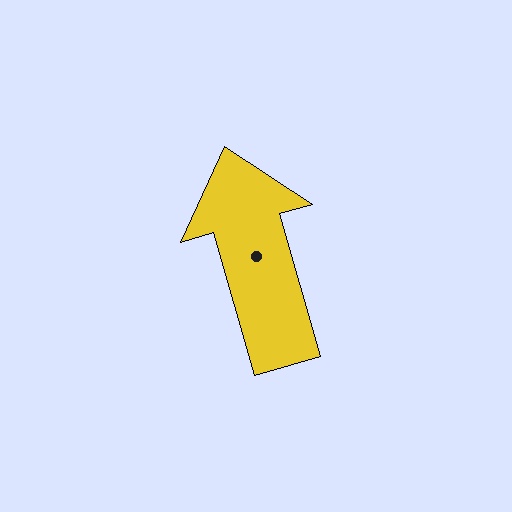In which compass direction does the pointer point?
North.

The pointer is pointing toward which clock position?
Roughly 11 o'clock.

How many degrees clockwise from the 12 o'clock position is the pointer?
Approximately 344 degrees.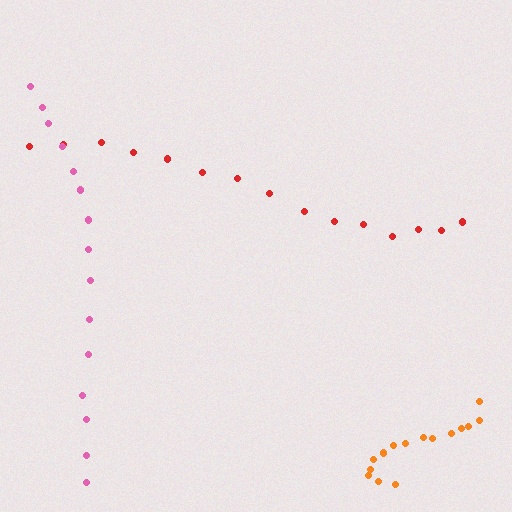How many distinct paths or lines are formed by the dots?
There are 3 distinct paths.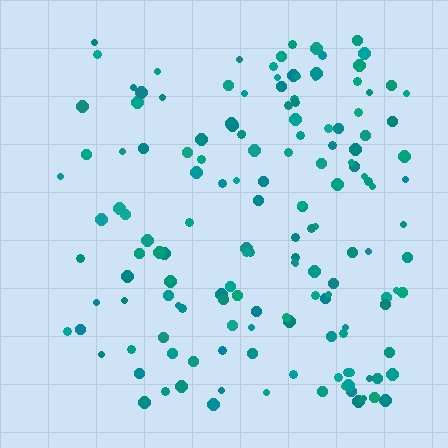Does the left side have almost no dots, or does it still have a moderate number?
Still a moderate number, just noticeably fewer than the right.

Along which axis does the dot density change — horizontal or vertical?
Horizontal.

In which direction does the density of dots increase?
From left to right, with the right side densest.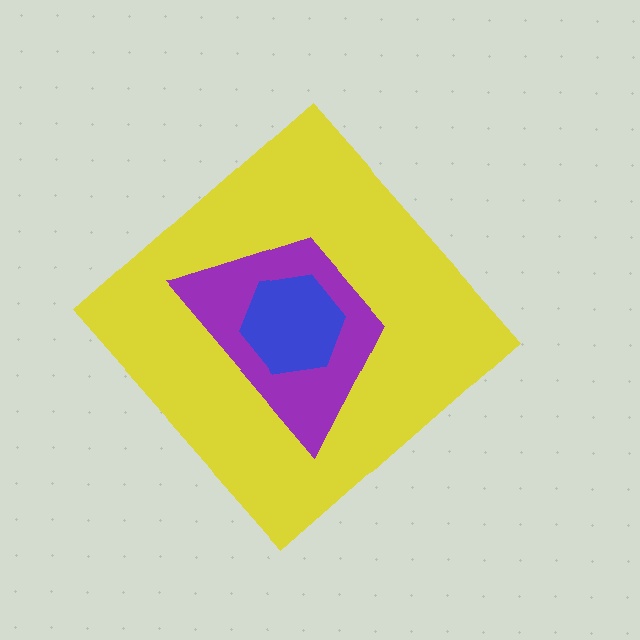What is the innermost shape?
The blue hexagon.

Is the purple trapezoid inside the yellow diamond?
Yes.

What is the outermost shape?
The yellow diamond.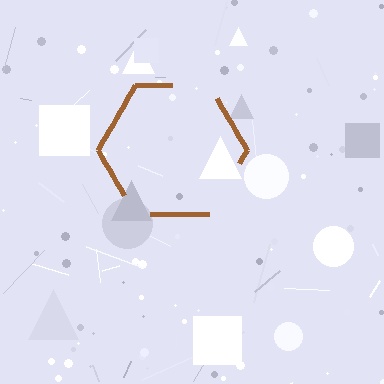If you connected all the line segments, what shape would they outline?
They would outline a hexagon.